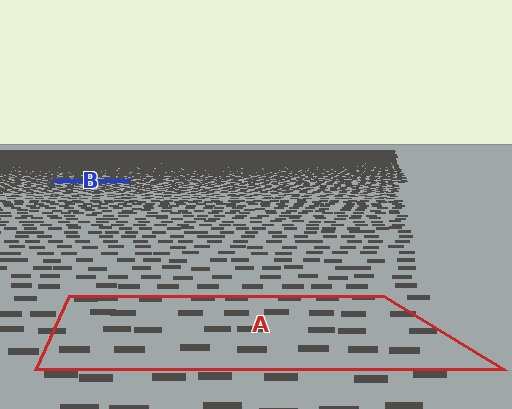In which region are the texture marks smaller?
The texture marks are smaller in region B, because it is farther away.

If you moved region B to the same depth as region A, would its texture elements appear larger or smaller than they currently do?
They would appear larger. At a closer depth, the same texture elements are projected at a bigger on-screen size.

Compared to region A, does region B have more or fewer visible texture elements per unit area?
Region B has more texture elements per unit area — they are packed more densely because it is farther away.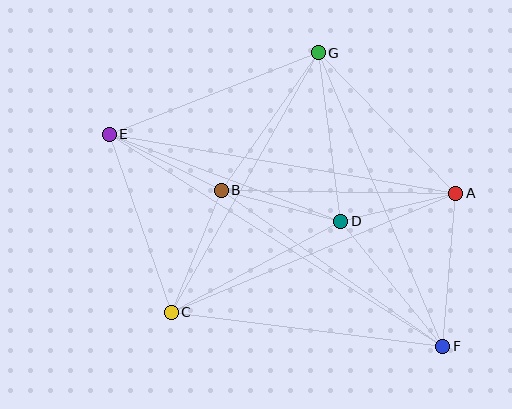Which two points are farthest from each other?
Points E and F are farthest from each other.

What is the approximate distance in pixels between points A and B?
The distance between A and B is approximately 235 pixels.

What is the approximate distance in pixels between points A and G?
The distance between A and G is approximately 196 pixels.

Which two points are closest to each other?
Points A and D are closest to each other.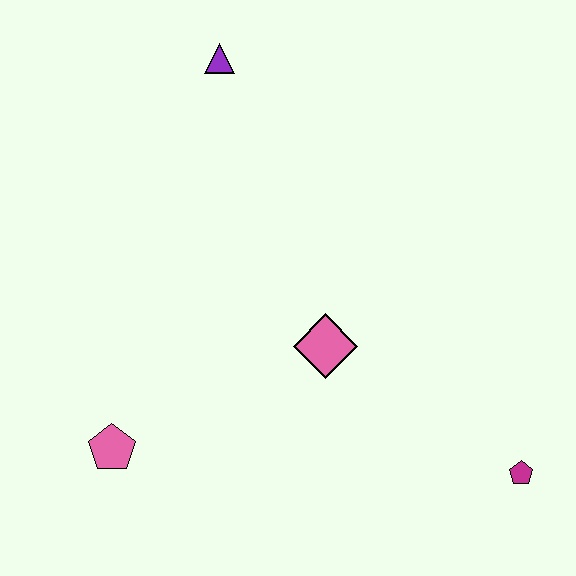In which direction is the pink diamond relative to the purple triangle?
The pink diamond is below the purple triangle.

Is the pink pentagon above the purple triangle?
No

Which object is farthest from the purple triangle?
The magenta pentagon is farthest from the purple triangle.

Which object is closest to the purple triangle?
The pink diamond is closest to the purple triangle.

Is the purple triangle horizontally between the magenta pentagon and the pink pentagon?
Yes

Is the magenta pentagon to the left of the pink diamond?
No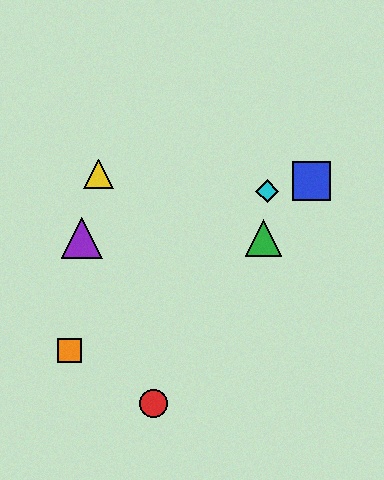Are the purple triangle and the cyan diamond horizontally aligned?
No, the purple triangle is at y≈238 and the cyan diamond is at y≈191.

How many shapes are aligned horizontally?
2 shapes (the green triangle, the purple triangle) are aligned horizontally.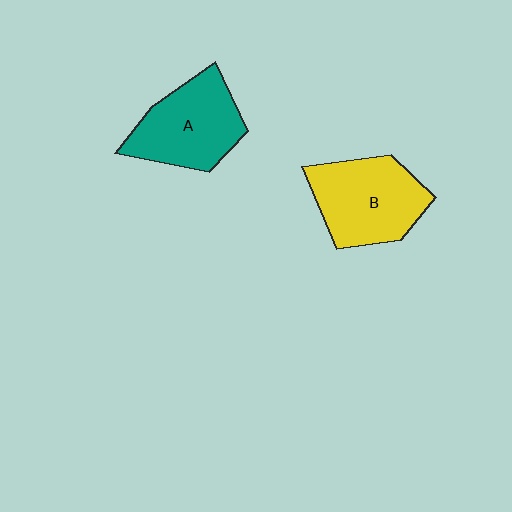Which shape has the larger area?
Shape B (yellow).